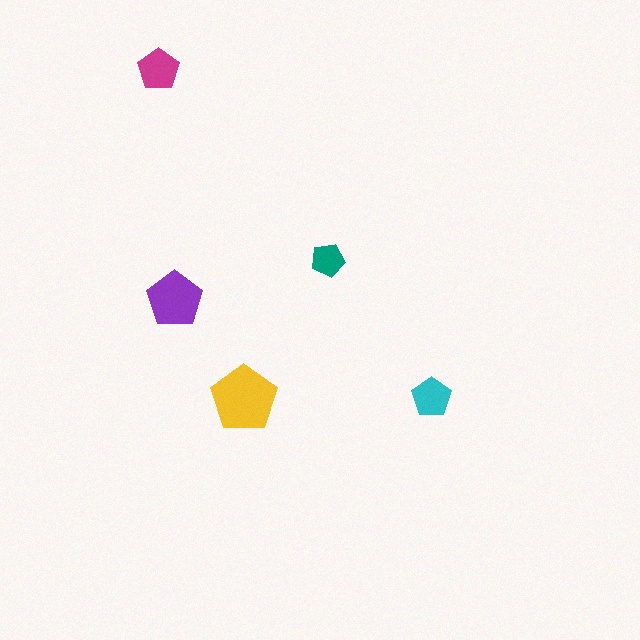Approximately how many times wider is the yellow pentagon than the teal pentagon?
About 2 times wider.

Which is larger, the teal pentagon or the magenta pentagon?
The magenta one.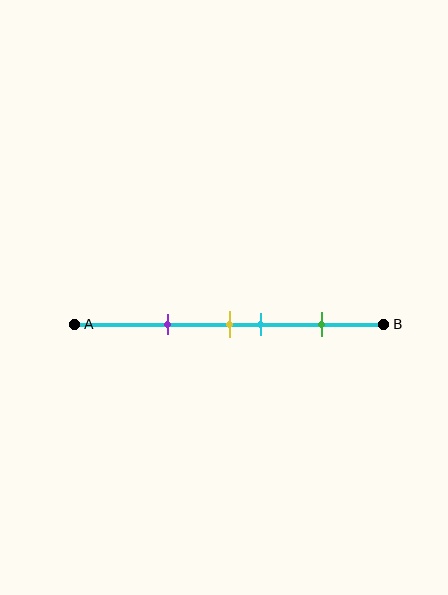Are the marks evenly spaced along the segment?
No, the marks are not evenly spaced.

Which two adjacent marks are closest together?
The yellow and cyan marks are the closest adjacent pair.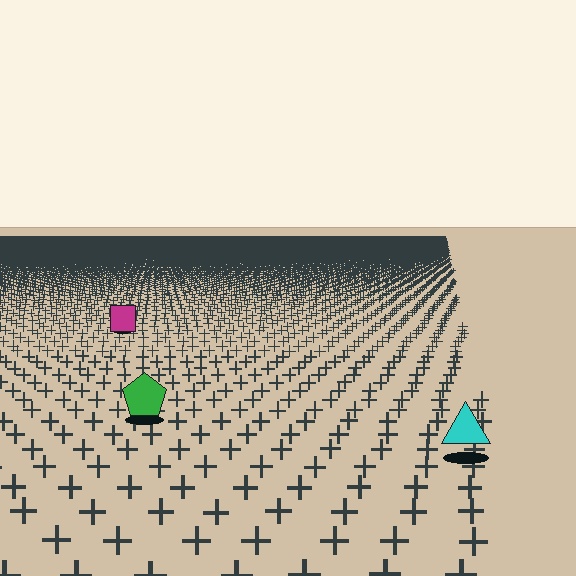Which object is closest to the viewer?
The cyan triangle is closest. The texture marks near it are larger and more spread out.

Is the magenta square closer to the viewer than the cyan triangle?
No. The cyan triangle is closer — you can tell from the texture gradient: the ground texture is coarser near it.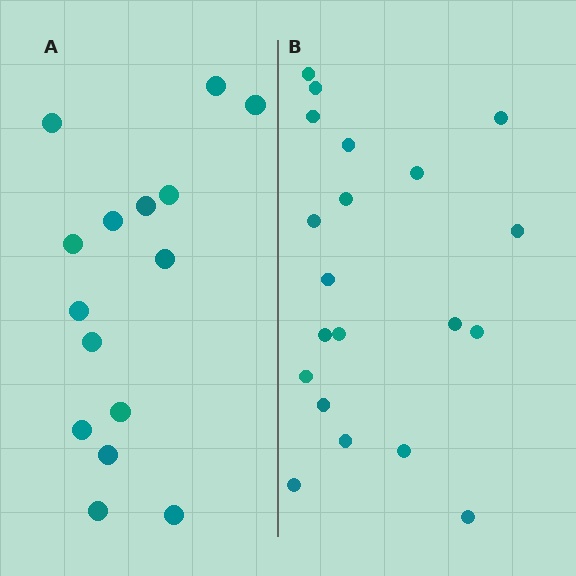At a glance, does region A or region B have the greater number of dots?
Region B (the right region) has more dots.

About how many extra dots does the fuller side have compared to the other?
Region B has about 5 more dots than region A.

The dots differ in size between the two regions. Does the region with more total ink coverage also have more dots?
No. Region A has more total ink coverage because its dots are larger, but region B actually contains more individual dots. Total area can be misleading — the number of items is what matters here.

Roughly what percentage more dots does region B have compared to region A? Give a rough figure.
About 35% more.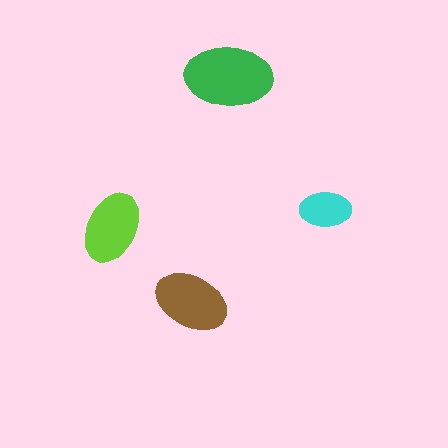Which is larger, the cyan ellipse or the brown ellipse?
The brown one.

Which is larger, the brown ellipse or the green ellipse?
The green one.